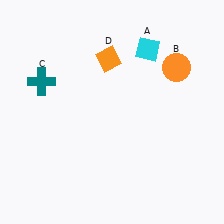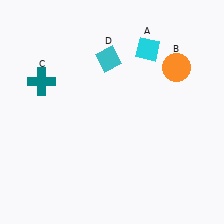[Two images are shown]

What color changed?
The diamond (D) changed from orange in Image 1 to cyan in Image 2.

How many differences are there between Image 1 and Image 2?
There is 1 difference between the two images.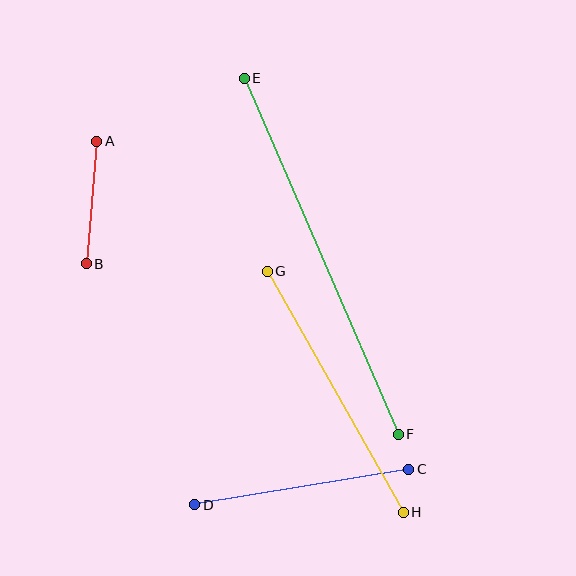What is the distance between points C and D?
The distance is approximately 217 pixels.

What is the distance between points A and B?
The distance is approximately 123 pixels.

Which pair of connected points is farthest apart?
Points E and F are farthest apart.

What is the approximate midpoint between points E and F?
The midpoint is at approximately (321, 256) pixels.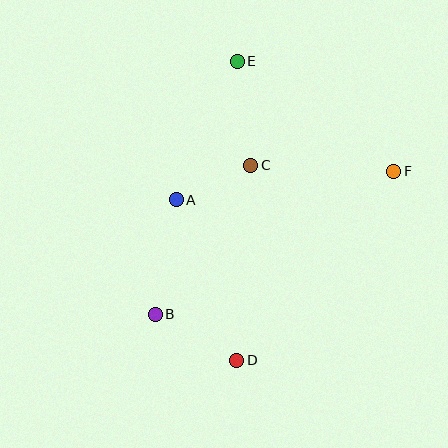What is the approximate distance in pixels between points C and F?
The distance between C and F is approximately 143 pixels.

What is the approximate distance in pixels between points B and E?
The distance between B and E is approximately 266 pixels.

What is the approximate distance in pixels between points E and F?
The distance between E and F is approximately 191 pixels.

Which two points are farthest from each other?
Points D and E are farthest from each other.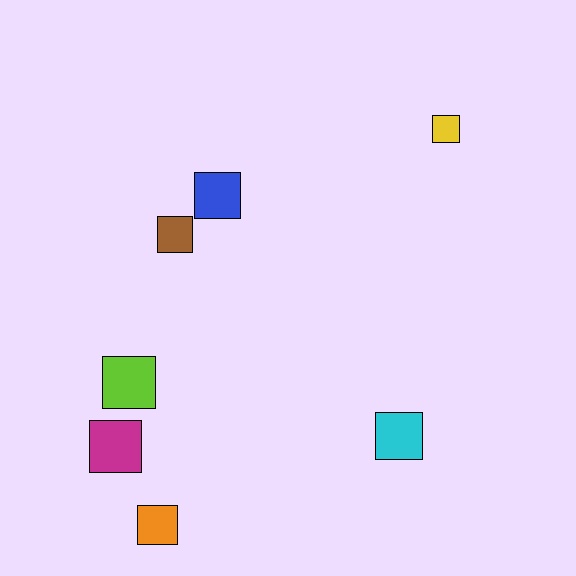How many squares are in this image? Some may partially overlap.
There are 7 squares.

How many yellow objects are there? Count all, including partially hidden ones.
There is 1 yellow object.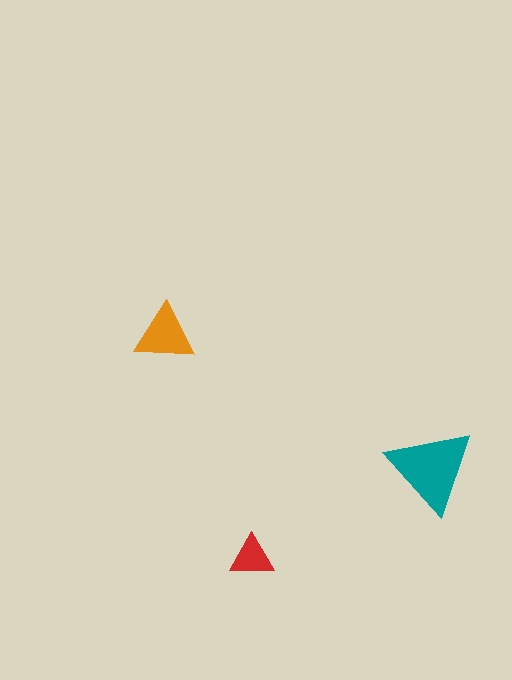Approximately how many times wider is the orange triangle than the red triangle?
About 1.5 times wider.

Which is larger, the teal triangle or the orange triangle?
The teal one.